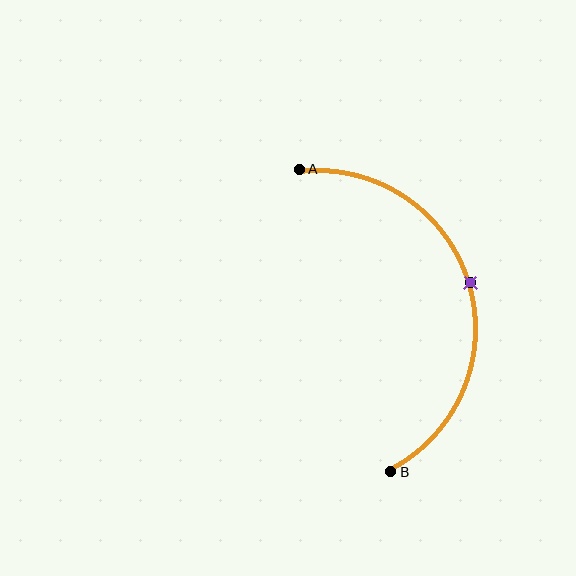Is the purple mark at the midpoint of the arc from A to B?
Yes. The purple mark lies on the arc at equal arc-length from both A and B — it is the arc midpoint.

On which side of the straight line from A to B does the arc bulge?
The arc bulges to the right of the straight line connecting A and B.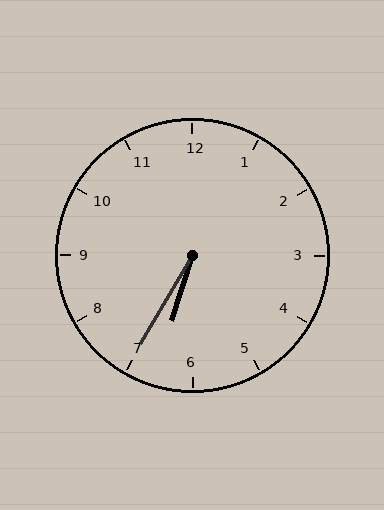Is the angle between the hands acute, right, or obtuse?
It is acute.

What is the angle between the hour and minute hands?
Approximately 12 degrees.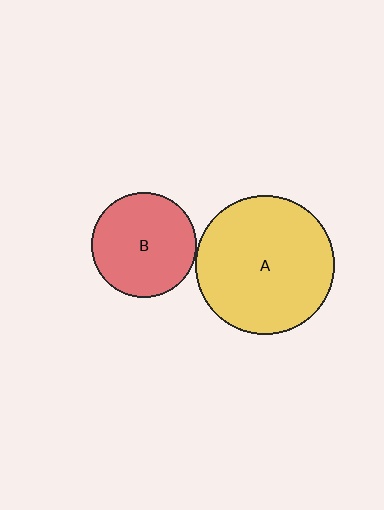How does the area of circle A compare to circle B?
Approximately 1.7 times.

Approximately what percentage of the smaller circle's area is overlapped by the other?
Approximately 5%.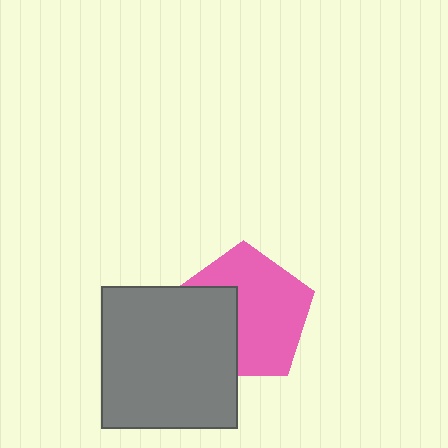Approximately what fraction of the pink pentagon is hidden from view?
Roughly 35% of the pink pentagon is hidden behind the gray rectangle.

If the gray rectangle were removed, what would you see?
You would see the complete pink pentagon.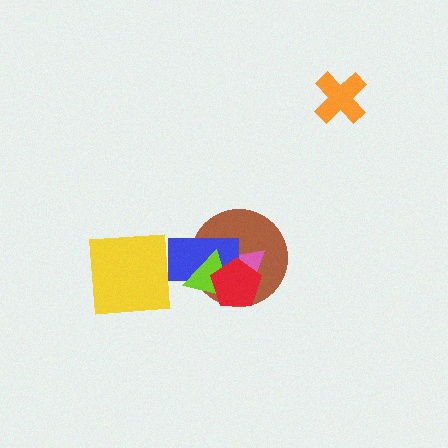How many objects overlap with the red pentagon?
4 objects overlap with the red pentagon.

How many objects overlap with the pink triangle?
4 objects overlap with the pink triangle.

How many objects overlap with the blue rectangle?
4 objects overlap with the blue rectangle.